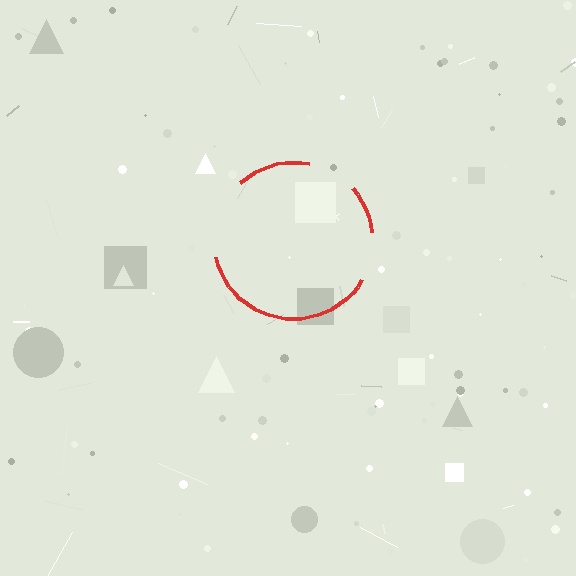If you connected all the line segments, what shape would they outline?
They would outline a circle.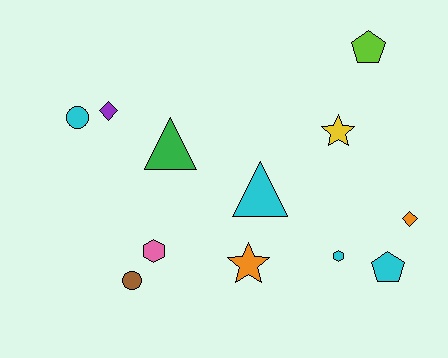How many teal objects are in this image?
There are no teal objects.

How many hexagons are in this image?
There are 2 hexagons.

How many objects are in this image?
There are 12 objects.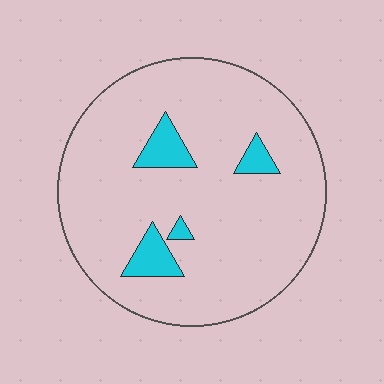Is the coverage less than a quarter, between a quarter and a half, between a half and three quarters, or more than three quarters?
Less than a quarter.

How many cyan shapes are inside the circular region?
4.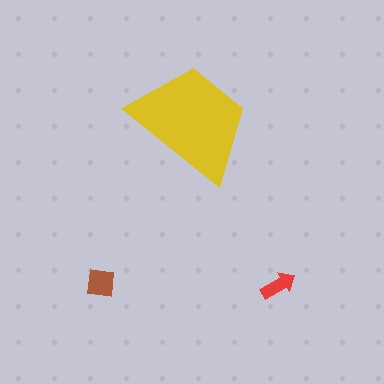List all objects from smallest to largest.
The red arrow, the brown square, the yellow trapezoid.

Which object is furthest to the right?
The red arrow is rightmost.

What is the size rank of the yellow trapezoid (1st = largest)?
1st.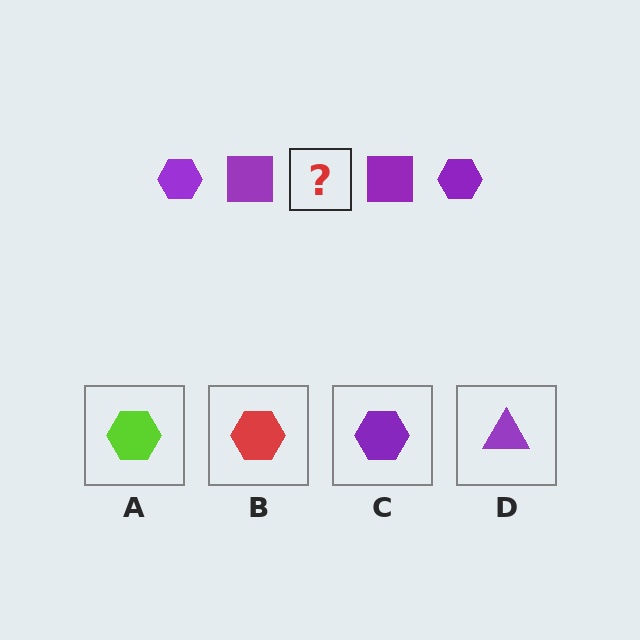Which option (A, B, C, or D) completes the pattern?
C.